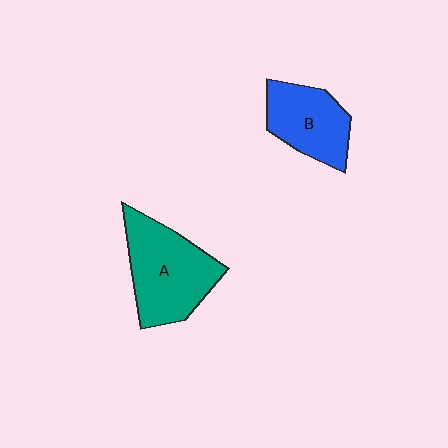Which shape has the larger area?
Shape A (teal).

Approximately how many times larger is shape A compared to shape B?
Approximately 1.4 times.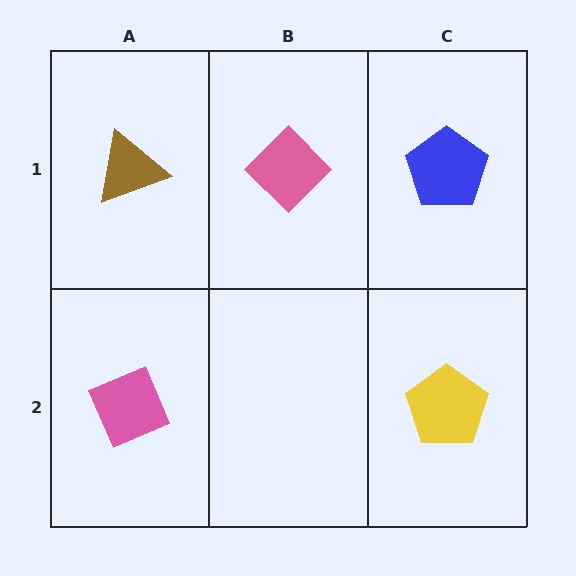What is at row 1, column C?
A blue pentagon.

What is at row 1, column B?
A pink diamond.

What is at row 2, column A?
A pink diamond.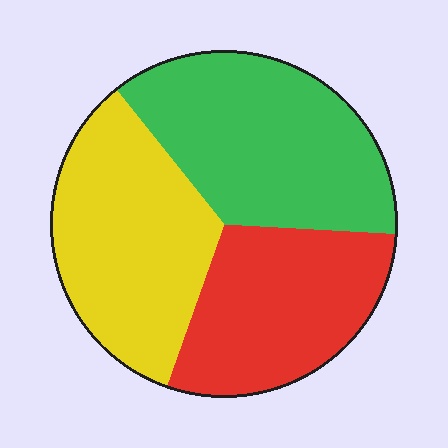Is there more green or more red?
Green.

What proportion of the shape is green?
Green takes up about three eighths (3/8) of the shape.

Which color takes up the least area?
Red, at roughly 30%.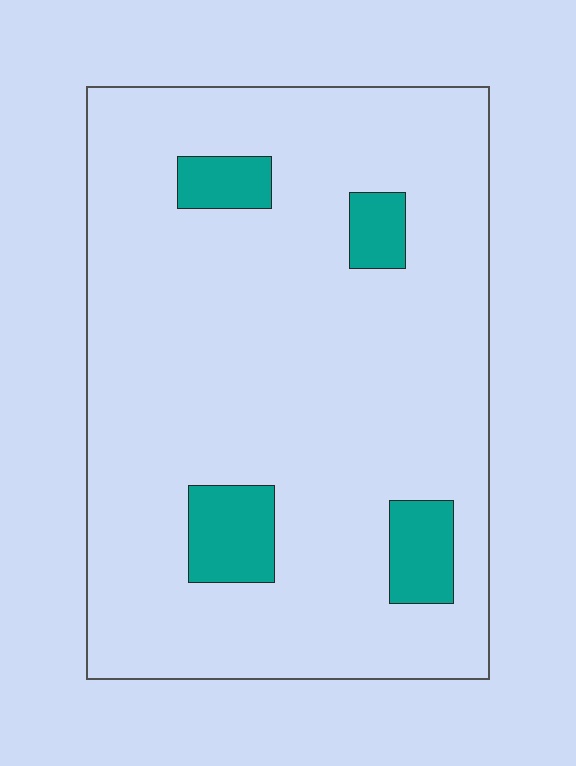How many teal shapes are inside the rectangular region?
4.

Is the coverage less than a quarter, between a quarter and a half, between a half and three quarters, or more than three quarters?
Less than a quarter.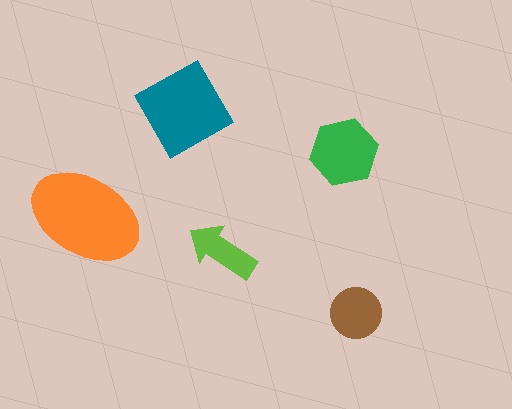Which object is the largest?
The orange ellipse.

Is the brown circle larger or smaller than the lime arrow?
Larger.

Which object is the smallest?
The lime arrow.